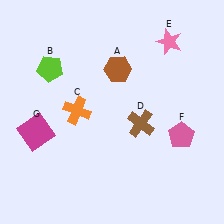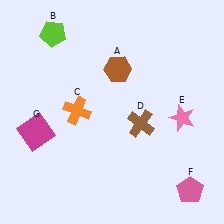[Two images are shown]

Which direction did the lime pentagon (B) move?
The lime pentagon (B) moved up.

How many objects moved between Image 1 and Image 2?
3 objects moved between the two images.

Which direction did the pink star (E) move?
The pink star (E) moved down.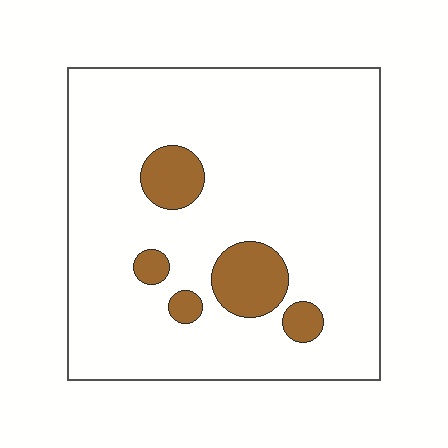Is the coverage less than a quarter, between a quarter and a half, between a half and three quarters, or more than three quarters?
Less than a quarter.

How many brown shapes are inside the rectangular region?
5.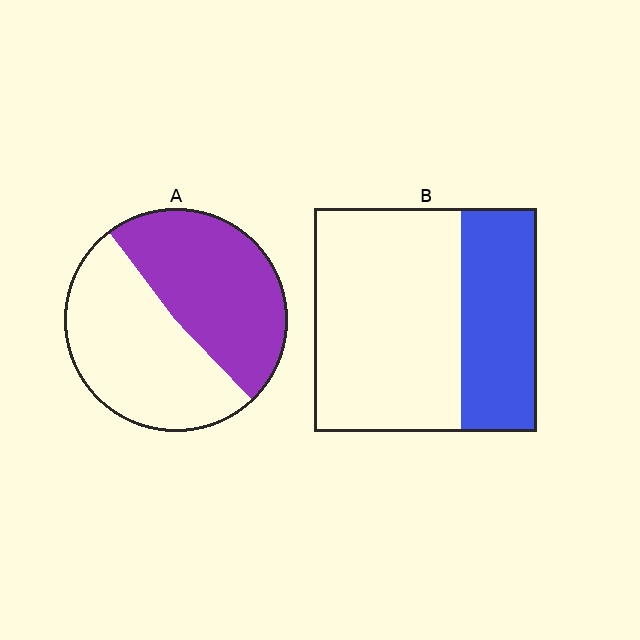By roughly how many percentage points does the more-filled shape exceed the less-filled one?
By roughly 15 percentage points (A over B).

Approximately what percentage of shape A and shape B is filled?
A is approximately 50% and B is approximately 35%.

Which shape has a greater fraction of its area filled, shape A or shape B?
Shape A.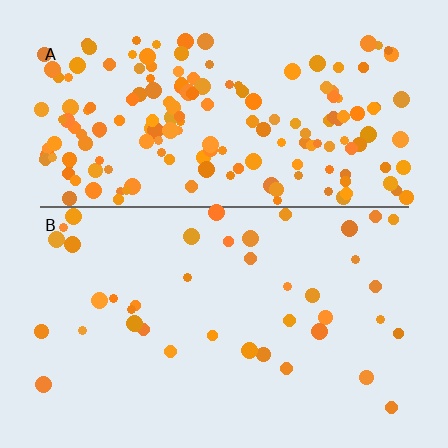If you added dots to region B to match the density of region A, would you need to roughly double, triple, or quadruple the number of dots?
Approximately quadruple.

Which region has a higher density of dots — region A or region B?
A (the top).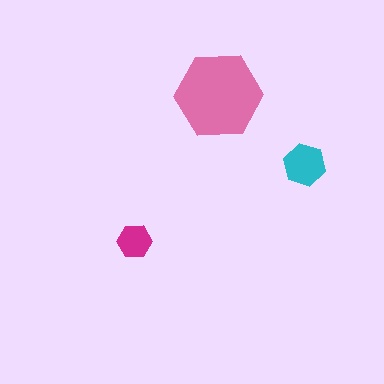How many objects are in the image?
There are 3 objects in the image.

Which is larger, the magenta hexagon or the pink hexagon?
The pink one.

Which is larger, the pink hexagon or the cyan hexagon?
The pink one.